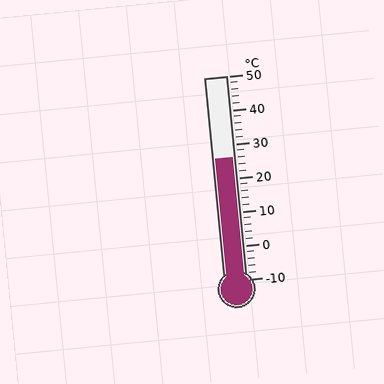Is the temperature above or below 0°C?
The temperature is above 0°C.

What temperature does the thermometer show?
The thermometer shows approximately 26°C.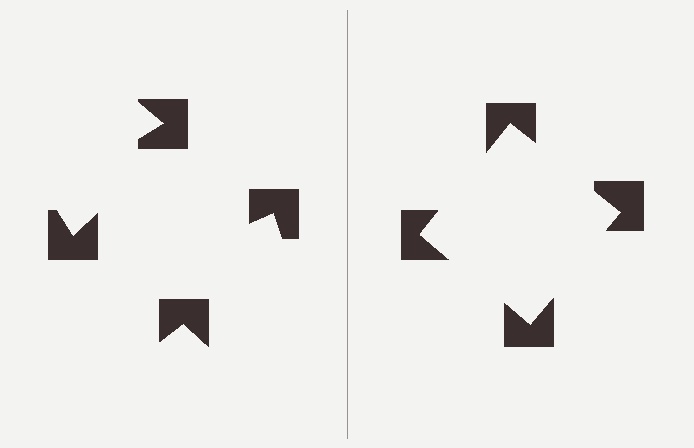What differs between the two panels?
The notched squares are positioned identically on both sides; only the wedge orientations differ. On the right they align to a square; on the left they are misaligned.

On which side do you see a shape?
An illusory square appears on the right side. On the left side the wedge cuts are rotated, so no coherent shape forms.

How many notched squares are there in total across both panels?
8 — 4 on each side.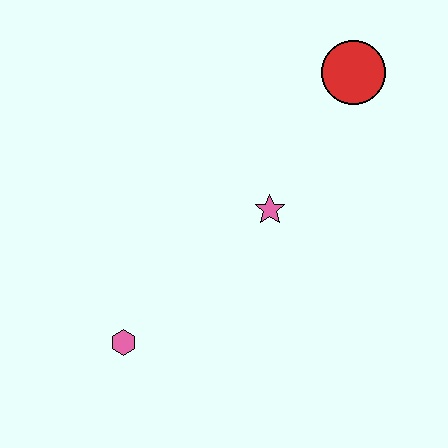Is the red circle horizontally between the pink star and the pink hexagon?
No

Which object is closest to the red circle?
The pink star is closest to the red circle.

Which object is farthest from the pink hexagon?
The red circle is farthest from the pink hexagon.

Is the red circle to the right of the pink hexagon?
Yes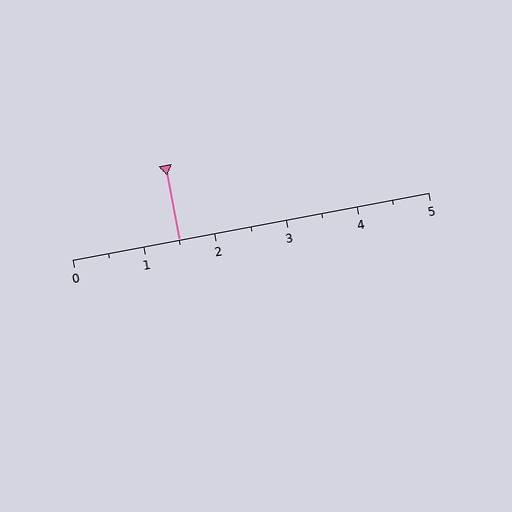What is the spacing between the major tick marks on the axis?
The major ticks are spaced 1 apart.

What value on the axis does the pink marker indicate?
The marker indicates approximately 1.5.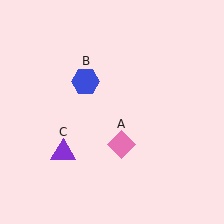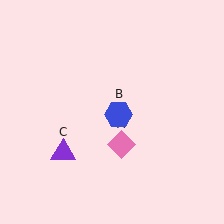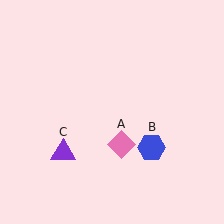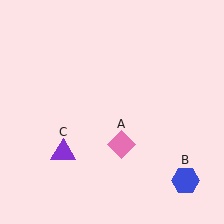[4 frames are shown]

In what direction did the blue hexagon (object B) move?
The blue hexagon (object B) moved down and to the right.